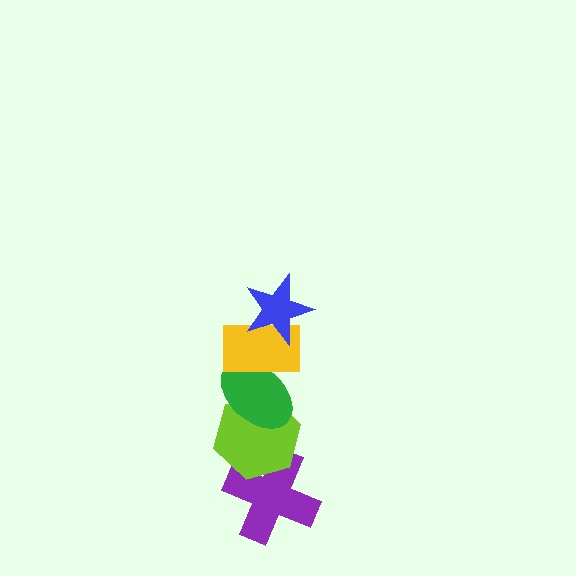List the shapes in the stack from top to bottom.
From top to bottom: the blue star, the yellow rectangle, the green ellipse, the lime hexagon, the purple cross.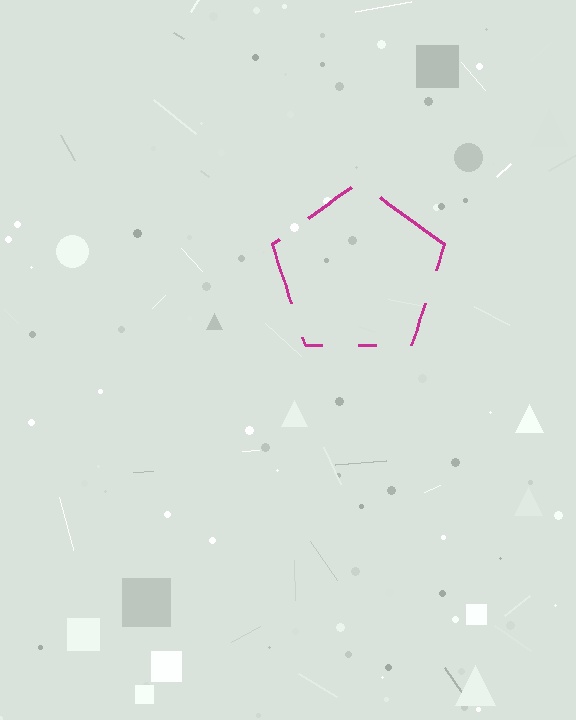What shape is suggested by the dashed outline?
The dashed outline suggests a pentagon.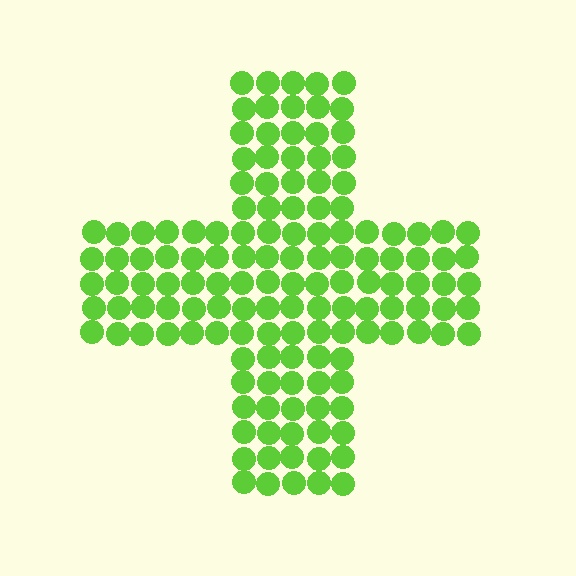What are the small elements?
The small elements are circles.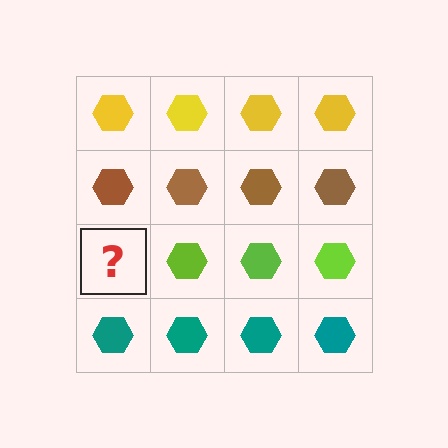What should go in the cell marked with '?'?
The missing cell should contain a lime hexagon.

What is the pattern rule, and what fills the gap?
The rule is that each row has a consistent color. The gap should be filled with a lime hexagon.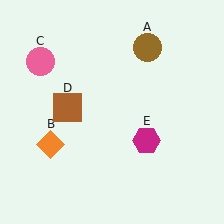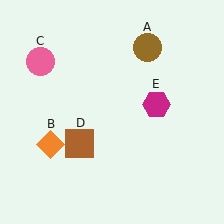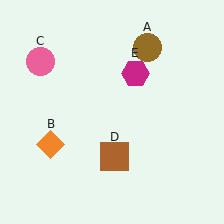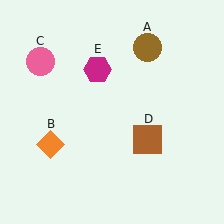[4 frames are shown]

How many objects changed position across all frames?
2 objects changed position: brown square (object D), magenta hexagon (object E).